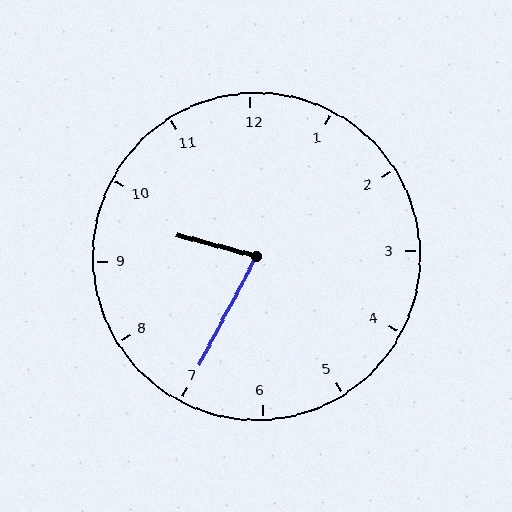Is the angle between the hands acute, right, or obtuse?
It is acute.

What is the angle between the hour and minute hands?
Approximately 78 degrees.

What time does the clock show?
9:35.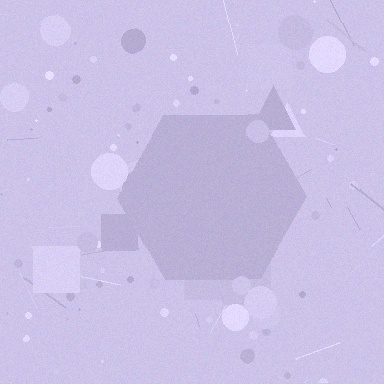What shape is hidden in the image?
A hexagon is hidden in the image.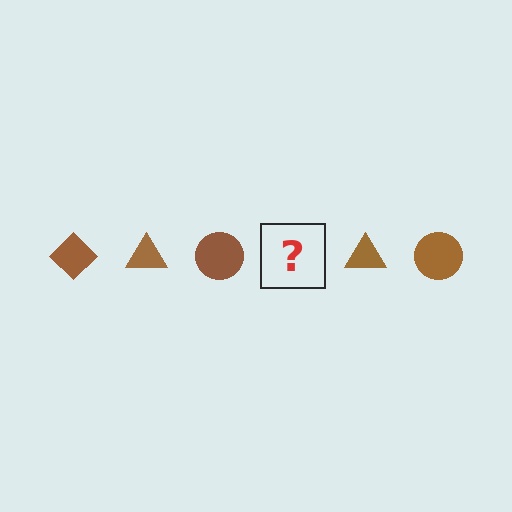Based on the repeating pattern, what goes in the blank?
The blank should be a brown diamond.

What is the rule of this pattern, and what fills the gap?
The rule is that the pattern cycles through diamond, triangle, circle shapes in brown. The gap should be filled with a brown diamond.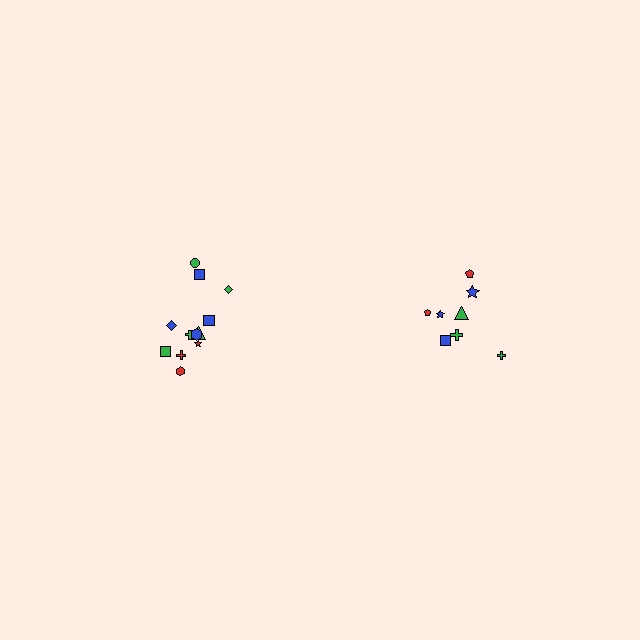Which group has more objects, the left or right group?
The left group.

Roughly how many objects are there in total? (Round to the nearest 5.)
Roughly 20 objects in total.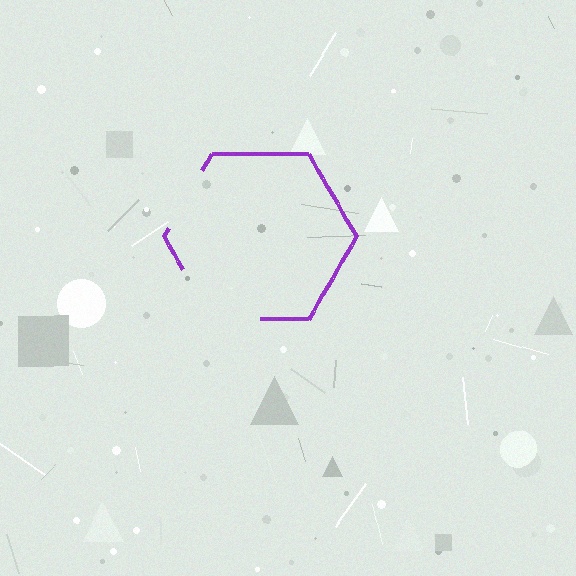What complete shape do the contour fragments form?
The contour fragments form a hexagon.